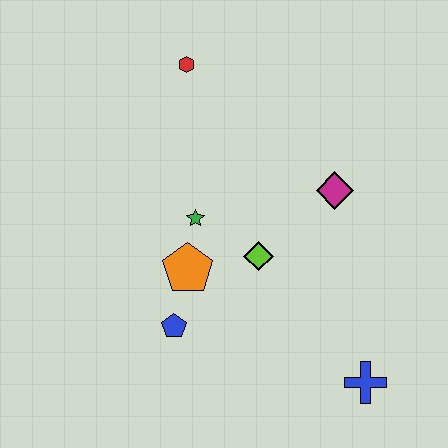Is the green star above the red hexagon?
No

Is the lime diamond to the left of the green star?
No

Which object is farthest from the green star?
The blue cross is farthest from the green star.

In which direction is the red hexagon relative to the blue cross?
The red hexagon is above the blue cross.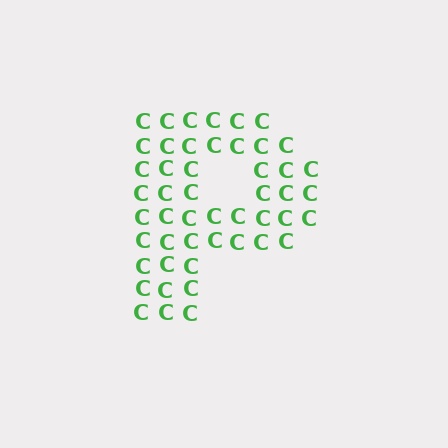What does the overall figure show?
The overall figure shows the letter P.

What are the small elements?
The small elements are letter C's.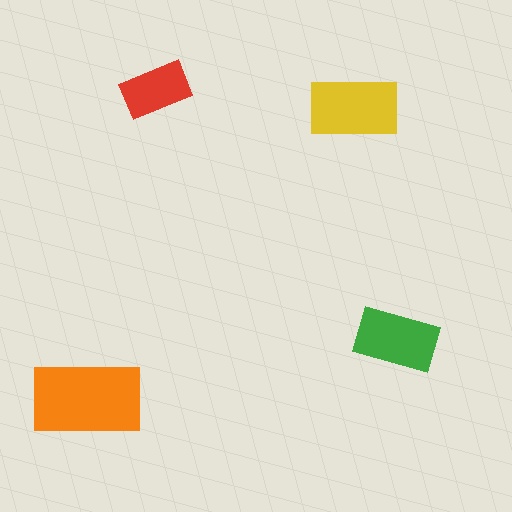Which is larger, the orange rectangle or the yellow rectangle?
The orange one.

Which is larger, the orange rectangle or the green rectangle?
The orange one.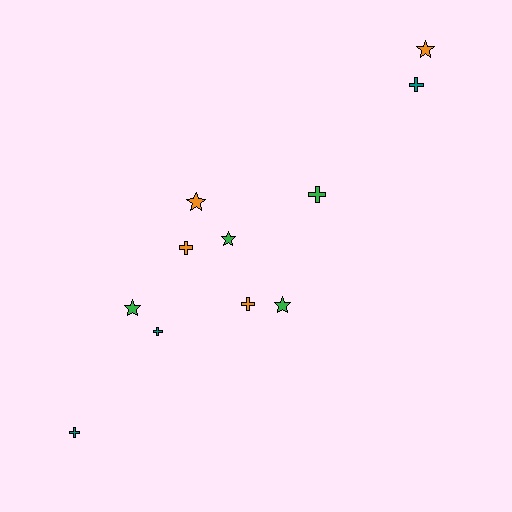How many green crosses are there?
There is 1 green cross.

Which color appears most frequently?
Orange, with 4 objects.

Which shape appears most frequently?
Cross, with 6 objects.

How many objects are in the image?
There are 11 objects.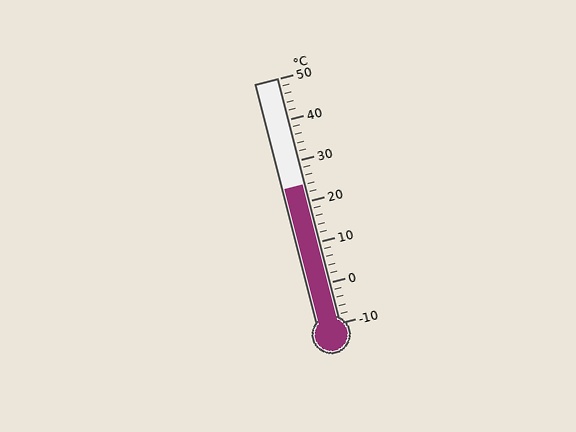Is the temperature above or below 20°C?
The temperature is above 20°C.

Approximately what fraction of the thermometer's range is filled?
The thermometer is filled to approximately 55% of its range.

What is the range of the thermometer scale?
The thermometer scale ranges from -10°C to 50°C.